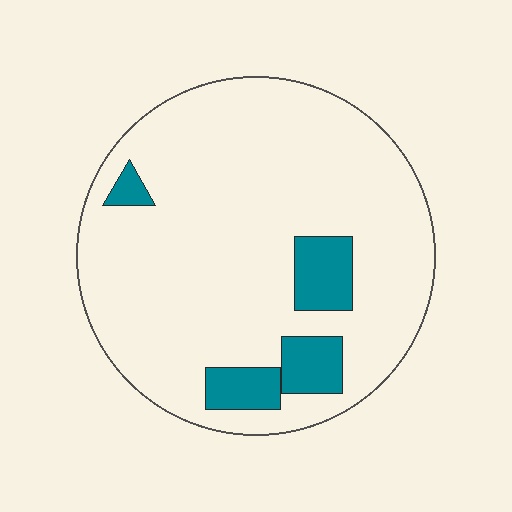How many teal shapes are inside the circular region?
4.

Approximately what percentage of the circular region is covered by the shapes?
Approximately 10%.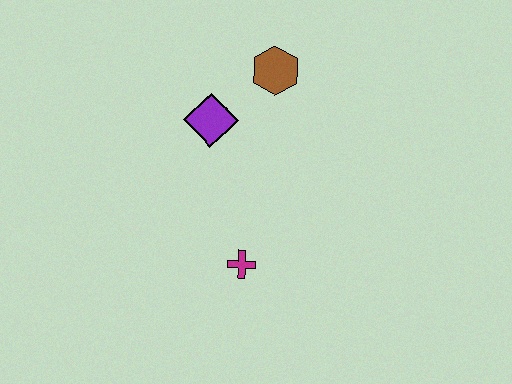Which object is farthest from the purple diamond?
The magenta cross is farthest from the purple diamond.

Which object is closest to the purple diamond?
The brown hexagon is closest to the purple diamond.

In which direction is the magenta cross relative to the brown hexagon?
The magenta cross is below the brown hexagon.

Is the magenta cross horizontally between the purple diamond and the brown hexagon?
Yes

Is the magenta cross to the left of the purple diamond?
No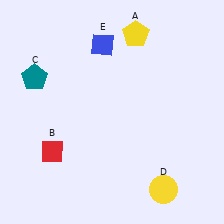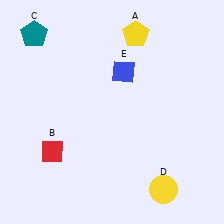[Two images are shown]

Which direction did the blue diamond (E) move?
The blue diamond (E) moved down.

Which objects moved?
The objects that moved are: the teal pentagon (C), the blue diamond (E).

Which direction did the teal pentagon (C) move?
The teal pentagon (C) moved up.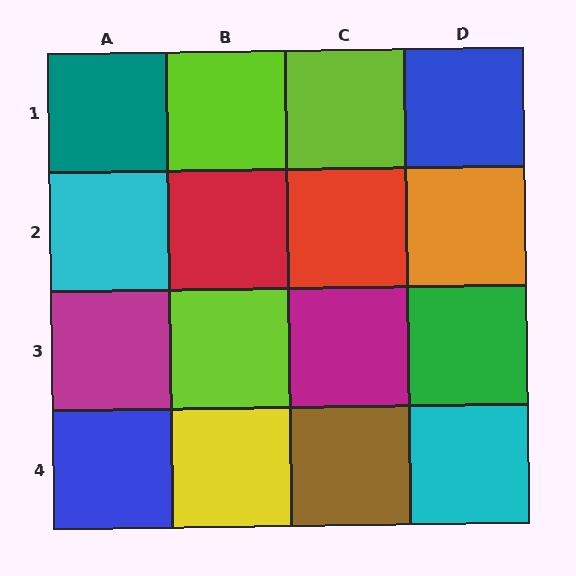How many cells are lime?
3 cells are lime.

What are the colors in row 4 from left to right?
Blue, yellow, brown, cyan.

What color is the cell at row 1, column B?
Lime.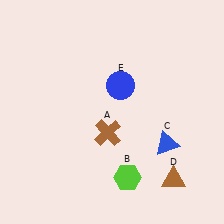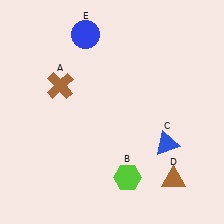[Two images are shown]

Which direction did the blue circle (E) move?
The blue circle (E) moved up.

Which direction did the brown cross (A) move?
The brown cross (A) moved left.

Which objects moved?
The objects that moved are: the brown cross (A), the blue circle (E).